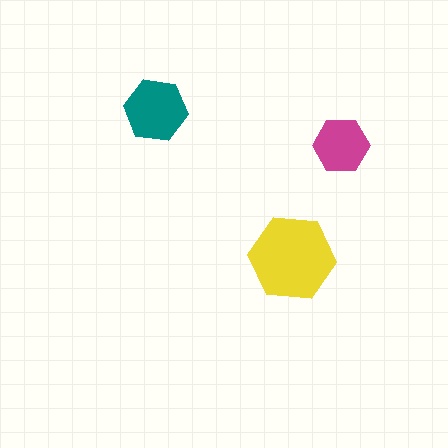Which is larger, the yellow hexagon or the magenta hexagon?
The yellow one.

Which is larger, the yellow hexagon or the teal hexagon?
The yellow one.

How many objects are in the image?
There are 3 objects in the image.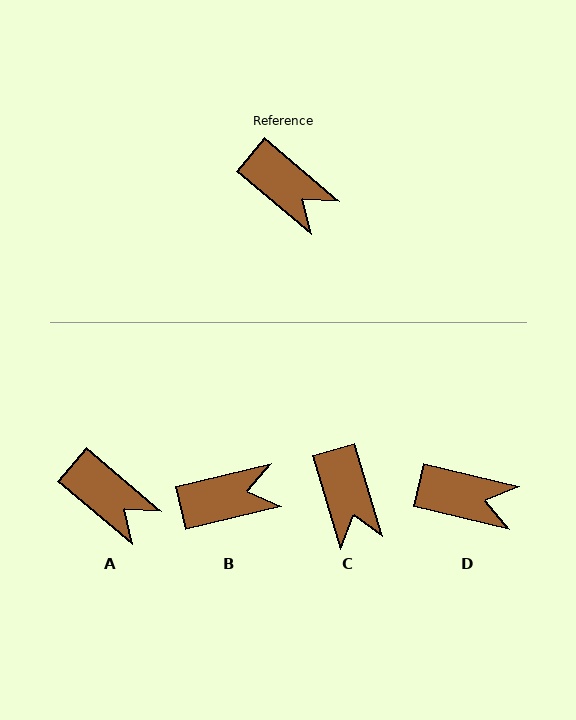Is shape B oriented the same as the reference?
No, it is off by about 54 degrees.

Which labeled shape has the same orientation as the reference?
A.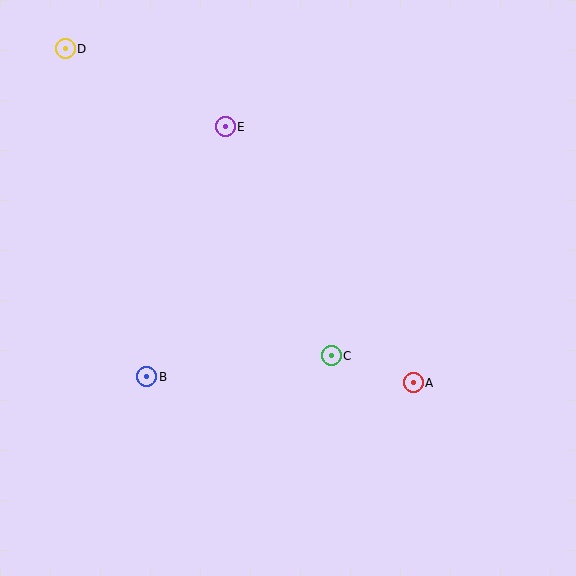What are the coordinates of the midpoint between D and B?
The midpoint between D and B is at (106, 213).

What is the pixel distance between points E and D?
The distance between E and D is 178 pixels.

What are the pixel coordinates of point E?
Point E is at (225, 127).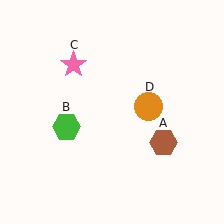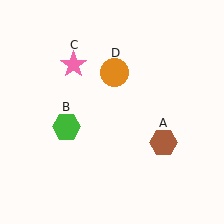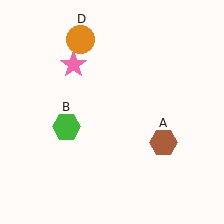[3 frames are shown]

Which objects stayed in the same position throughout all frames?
Brown hexagon (object A) and green hexagon (object B) and pink star (object C) remained stationary.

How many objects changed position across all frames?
1 object changed position: orange circle (object D).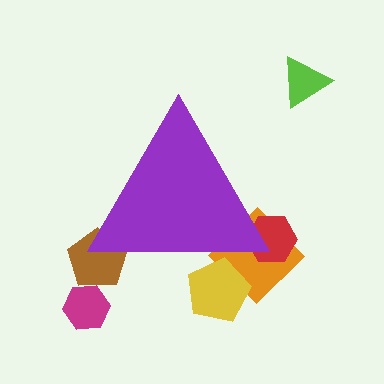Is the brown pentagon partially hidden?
Yes, the brown pentagon is partially hidden behind the purple triangle.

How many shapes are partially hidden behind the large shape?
4 shapes are partially hidden.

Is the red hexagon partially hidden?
Yes, the red hexagon is partially hidden behind the purple triangle.